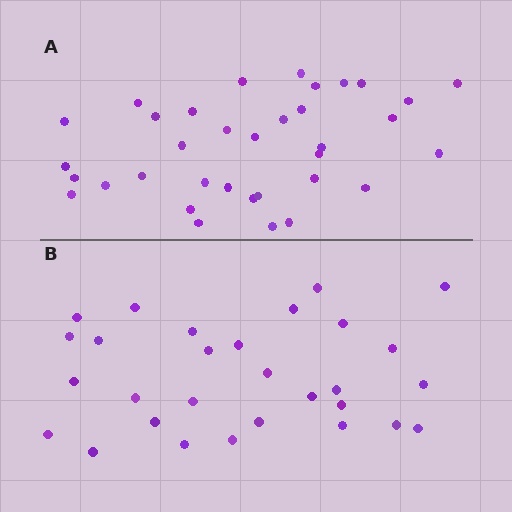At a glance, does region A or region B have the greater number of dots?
Region A (the top region) has more dots.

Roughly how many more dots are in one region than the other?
Region A has about 6 more dots than region B.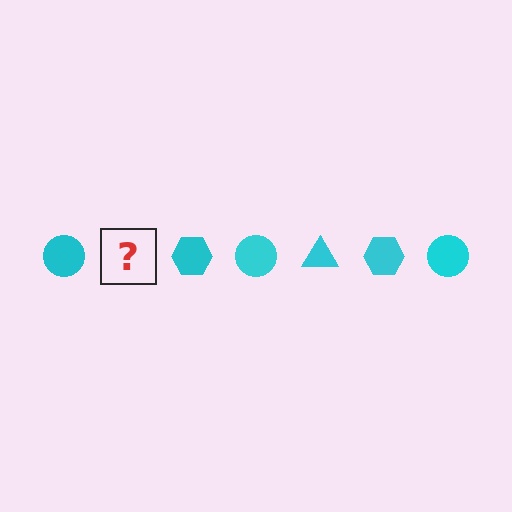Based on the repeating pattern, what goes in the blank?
The blank should be a cyan triangle.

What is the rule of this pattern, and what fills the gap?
The rule is that the pattern cycles through circle, triangle, hexagon shapes in cyan. The gap should be filled with a cyan triangle.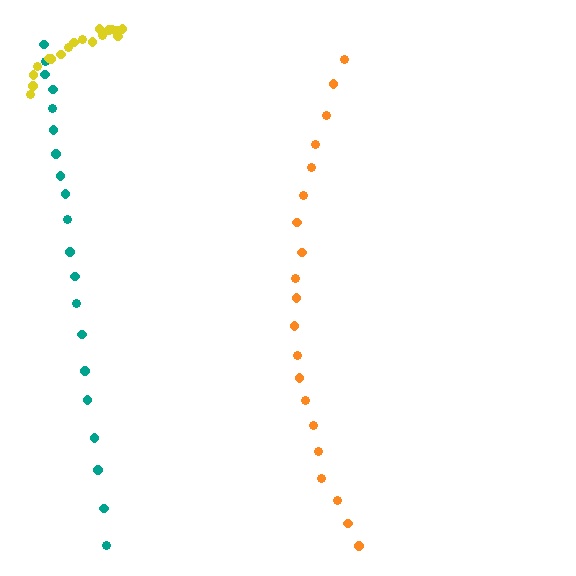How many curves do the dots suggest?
There are 3 distinct paths.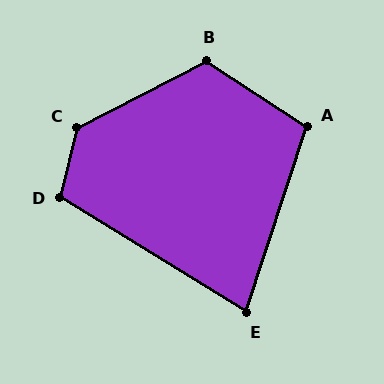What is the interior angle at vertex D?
Approximately 108 degrees (obtuse).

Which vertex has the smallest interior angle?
E, at approximately 77 degrees.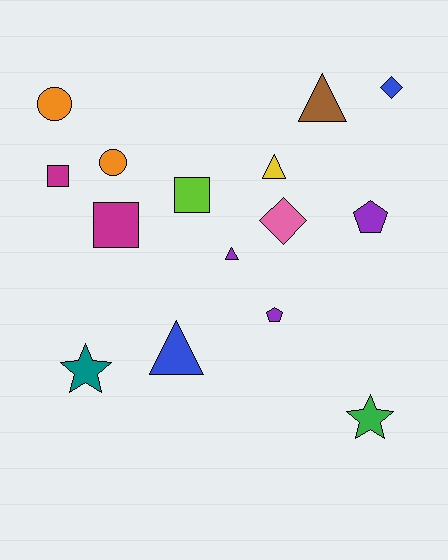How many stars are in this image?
There are 2 stars.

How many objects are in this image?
There are 15 objects.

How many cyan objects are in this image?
There are no cyan objects.